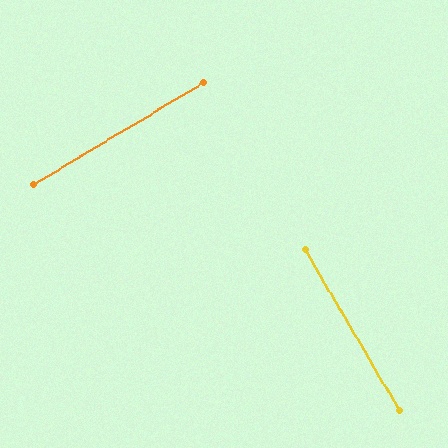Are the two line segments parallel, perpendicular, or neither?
Perpendicular — they meet at approximately 89°.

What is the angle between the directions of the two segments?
Approximately 89 degrees.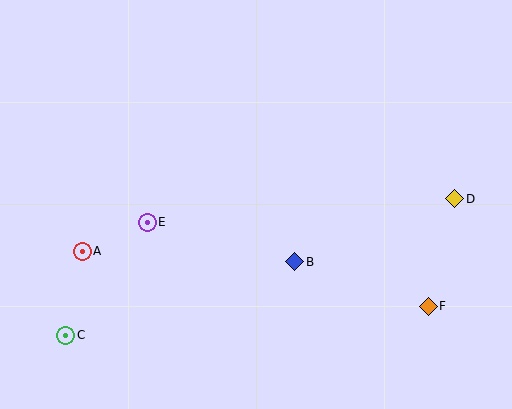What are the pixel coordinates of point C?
Point C is at (66, 335).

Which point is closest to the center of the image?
Point B at (295, 262) is closest to the center.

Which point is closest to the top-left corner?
Point A is closest to the top-left corner.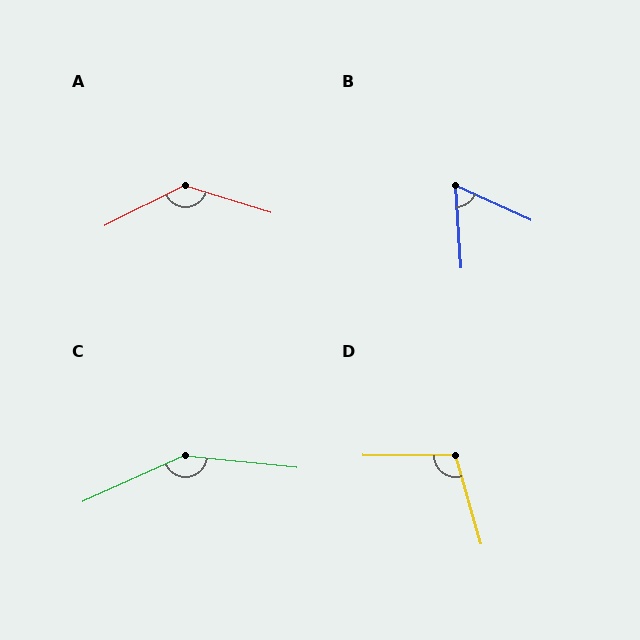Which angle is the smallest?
B, at approximately 62 degrees.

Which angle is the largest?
C, at approximately 150 degrees.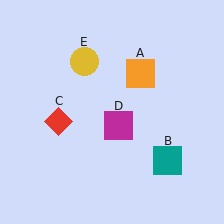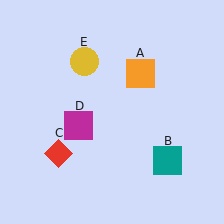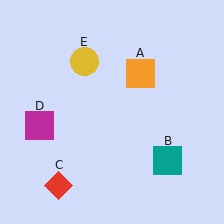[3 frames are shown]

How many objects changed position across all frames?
2 objects changed position: red diamond (object C), magenta square (object D).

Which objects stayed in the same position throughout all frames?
Orange square (object A) and teal square (object B) and yellow circle (object E) remained stationary.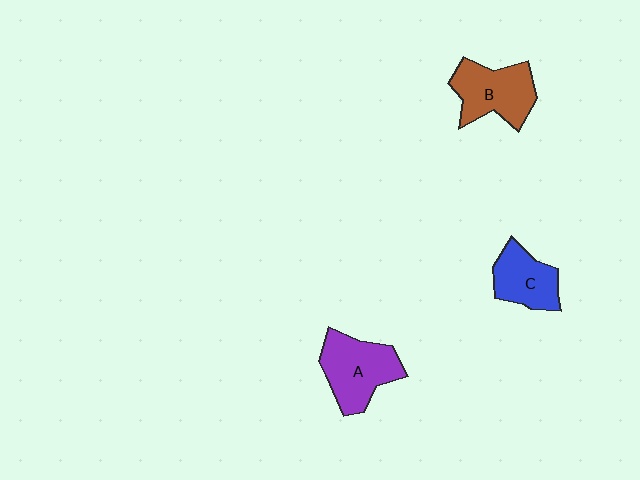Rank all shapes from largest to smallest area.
From largest to smallest: A (purple), B (brown), C (blue).